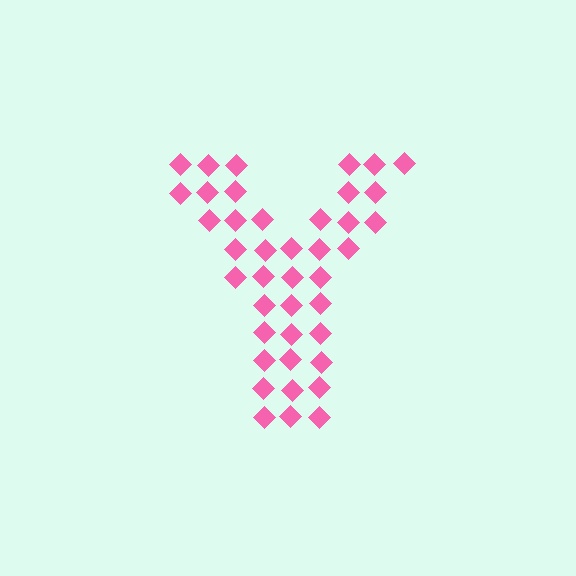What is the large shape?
The large shape is the letter Y.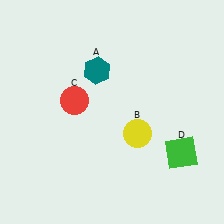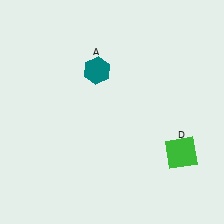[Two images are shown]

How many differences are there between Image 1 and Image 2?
There are 2 differences between the two images.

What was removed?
The yellow circle (B), the red circle (C) were removed in Image 2.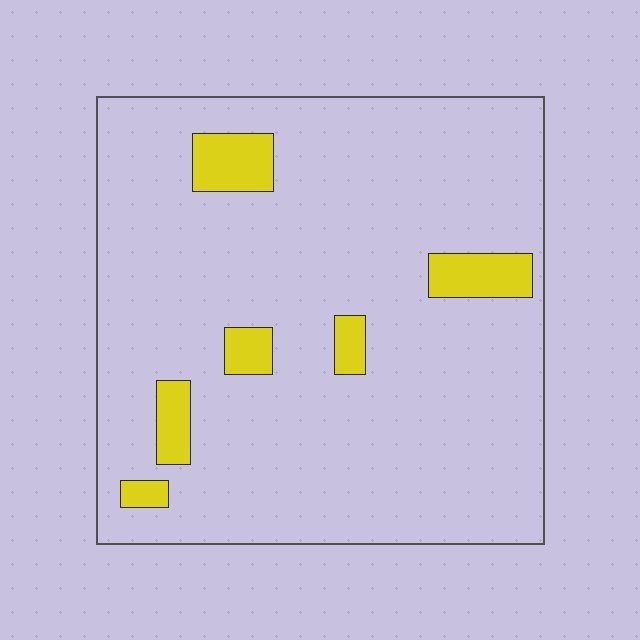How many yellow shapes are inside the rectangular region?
6.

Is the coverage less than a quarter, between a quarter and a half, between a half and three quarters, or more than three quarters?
Less than a quarter.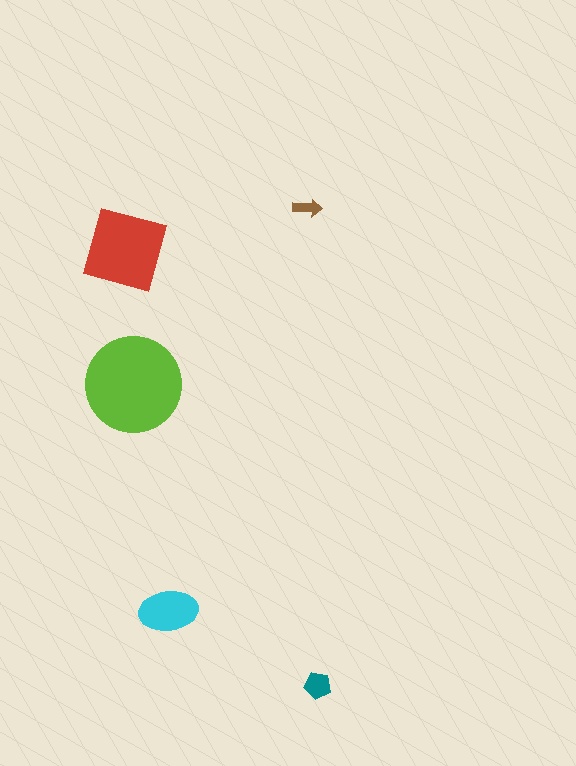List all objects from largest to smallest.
The lime circle, the red square, the cyan ellipse, the teal pentagon, the brown arrow.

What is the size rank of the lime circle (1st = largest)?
1st.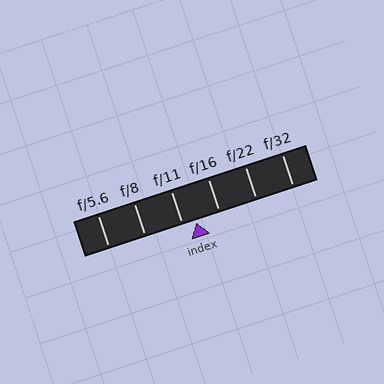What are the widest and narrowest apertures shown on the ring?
The widest aperture shown is f/5.6 and the narrowest is f/32.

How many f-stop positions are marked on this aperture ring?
There are 6 f-stop positions marked.